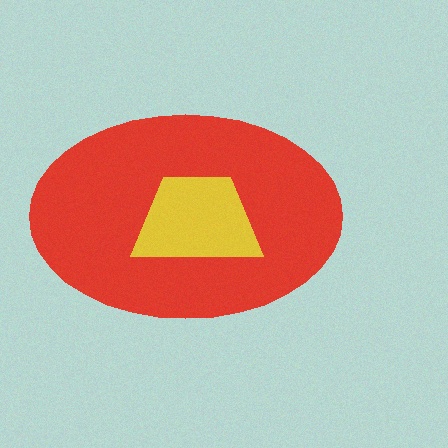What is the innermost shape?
The yellow trapezoid.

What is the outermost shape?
The red ellipse.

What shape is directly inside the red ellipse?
The yellow trapezoid.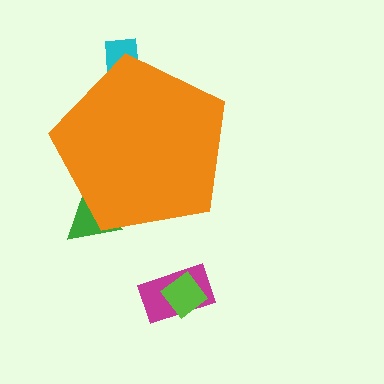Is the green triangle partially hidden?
Yes, the green triangle is partially hidden behind the orange pentagon.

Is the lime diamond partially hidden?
No, the lime diamond is fully visible.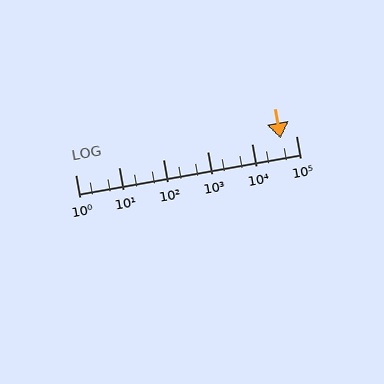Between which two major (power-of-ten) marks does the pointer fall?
The pointer is between 10000 and 100000.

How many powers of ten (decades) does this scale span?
The scale spans 5 decades, from 1 to 100000.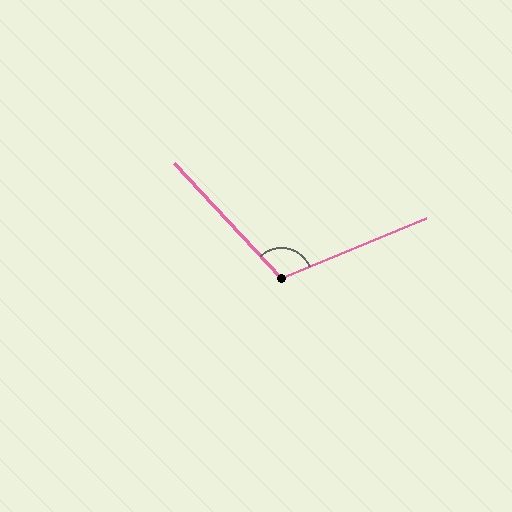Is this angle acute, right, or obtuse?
It is obtuse.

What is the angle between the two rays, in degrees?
Approximately 110 degrees.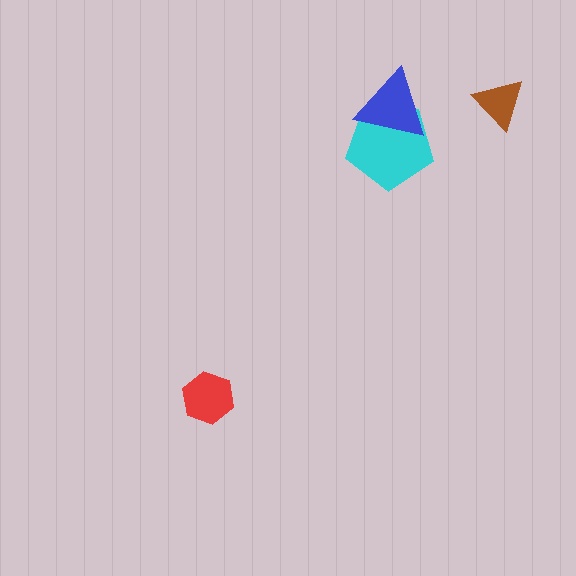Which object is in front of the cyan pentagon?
The blue triangle is in front of the cyan pentagon.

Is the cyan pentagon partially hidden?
Yes, it is partially covered by another shape.